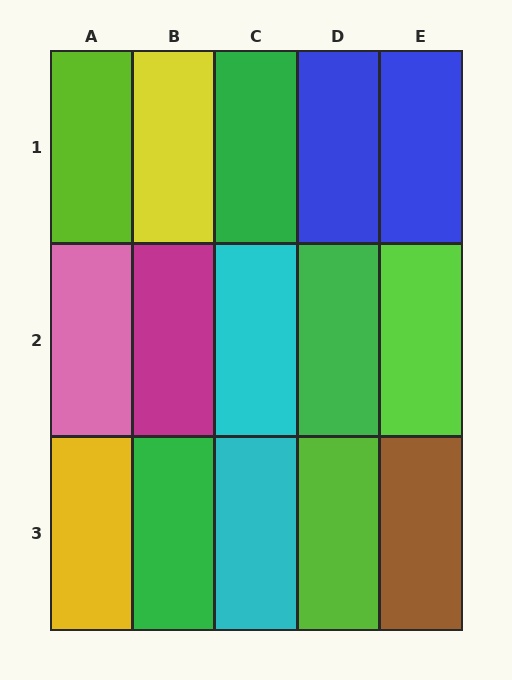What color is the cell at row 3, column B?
Green.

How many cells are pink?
1 cell is pink.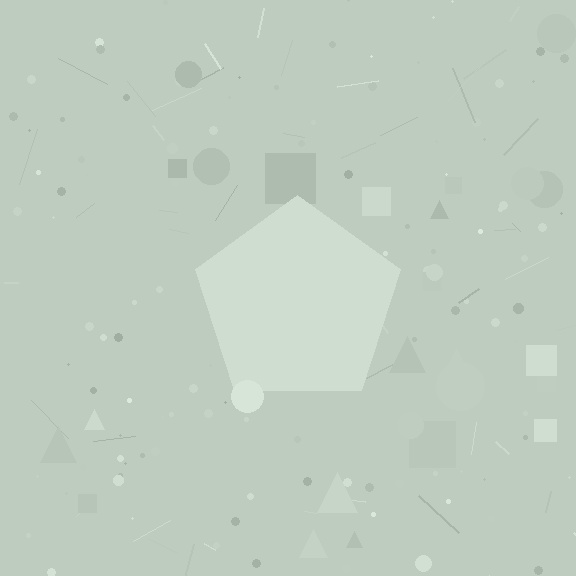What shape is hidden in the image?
A pentagon is hidden in the image.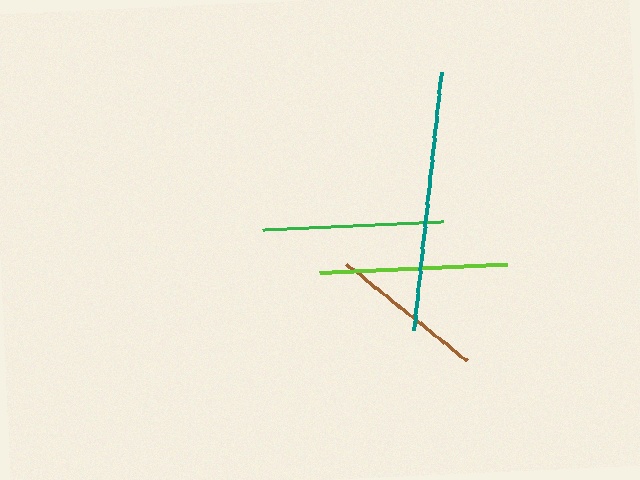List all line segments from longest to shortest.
From longest to shortest: teal, lime, green, brown.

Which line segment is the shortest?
The brown line is the shortest at approximately 155 pixels.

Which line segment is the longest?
The teal line is the longest at approximately 259 pixels.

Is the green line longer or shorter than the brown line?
The green line is longer than the brown line.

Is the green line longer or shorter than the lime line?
The lime line is longer than the green line.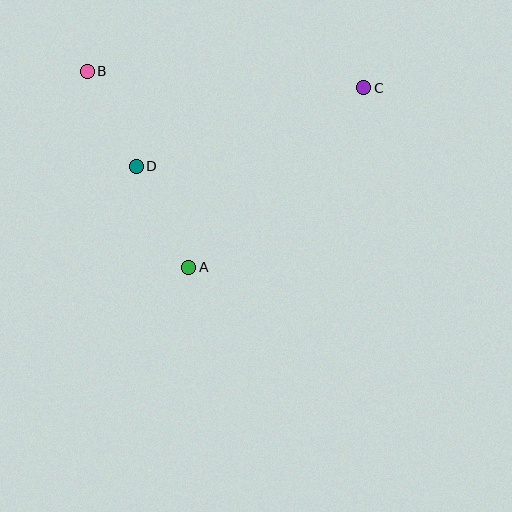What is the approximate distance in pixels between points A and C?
The distance between A and C is approximately 251 pixels.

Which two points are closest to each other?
Points B and D are closest to each other.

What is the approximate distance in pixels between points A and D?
The distance between A and D is approximately 114 pixels.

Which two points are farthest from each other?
Points B and C are farthest from each other.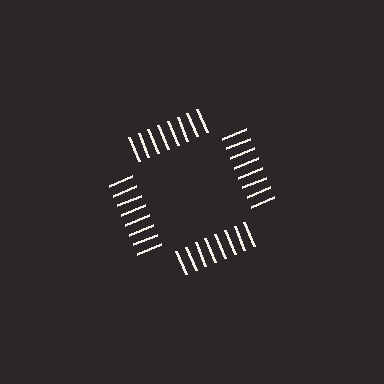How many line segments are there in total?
32 — 8 along each of the 4 edges.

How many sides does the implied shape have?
4 sides — the line-ends trace a square.